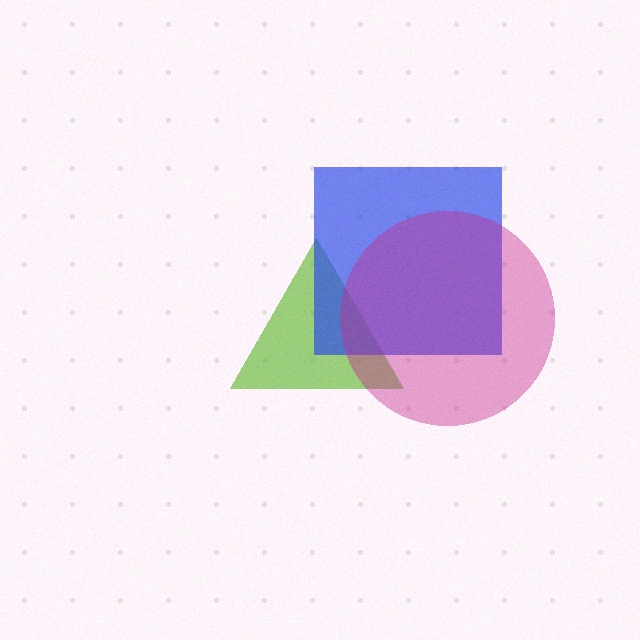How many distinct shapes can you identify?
There are 3 distinct shapes: a lime triangle, a blue square, a magenta circle.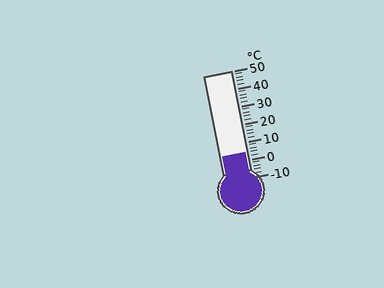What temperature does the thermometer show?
The thermometer shows approximately 4°C.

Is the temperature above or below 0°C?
The temperature is above 0°C.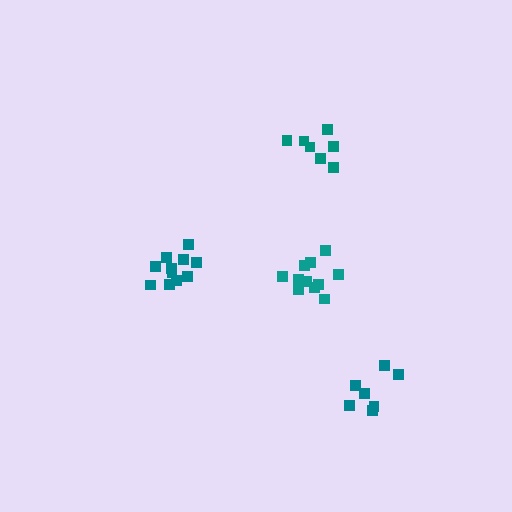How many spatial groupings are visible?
There are 4 spatial groupings.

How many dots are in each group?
Group 1: 11 dots, Group 2: 11 dots, Group 3: 7 dots, Group 4: 7 dots (36 total).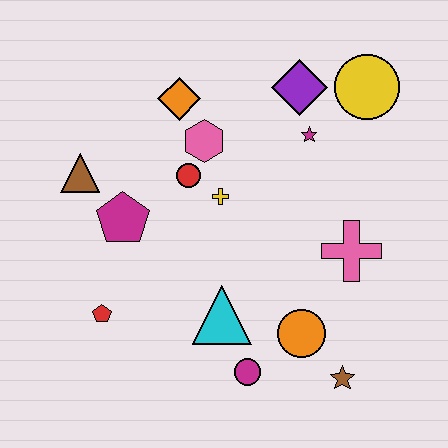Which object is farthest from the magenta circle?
The yellow circle is farthest from the magenta circle.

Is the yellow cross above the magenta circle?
Yes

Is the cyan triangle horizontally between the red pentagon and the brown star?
Yes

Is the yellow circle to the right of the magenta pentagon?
Yes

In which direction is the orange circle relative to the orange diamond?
The orange circle is below the orange diamond.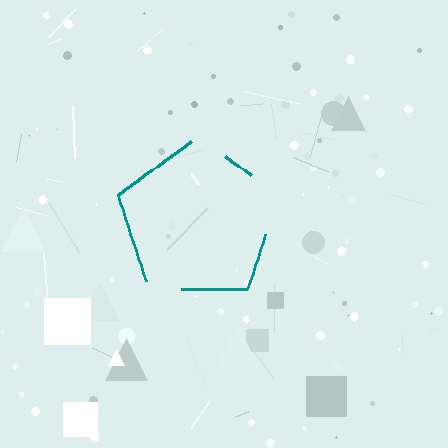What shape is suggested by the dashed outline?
The dashed outline suggests a pentagon.